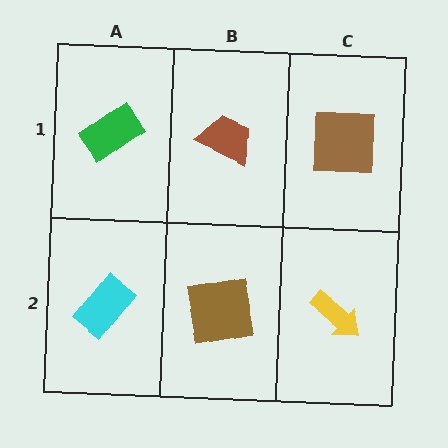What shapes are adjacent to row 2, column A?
A green rectangle (row 1, column A), a brown square (row 2, column B).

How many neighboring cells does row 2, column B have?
3.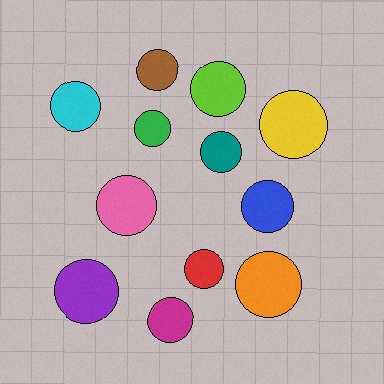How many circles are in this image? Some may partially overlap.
There are 12 circles.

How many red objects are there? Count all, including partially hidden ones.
There is 1 red object.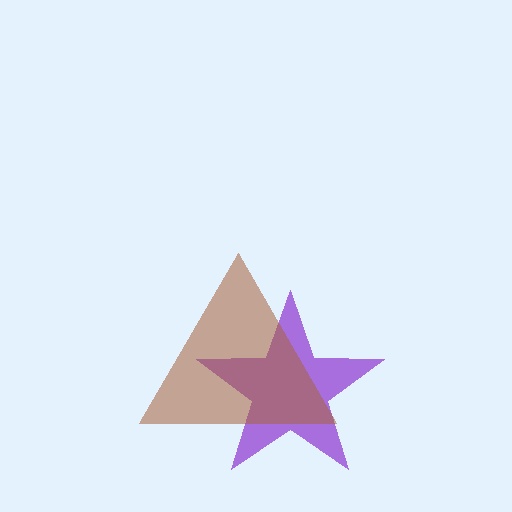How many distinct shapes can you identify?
There are 2 distinct shapes: a purple star, a brown triangle.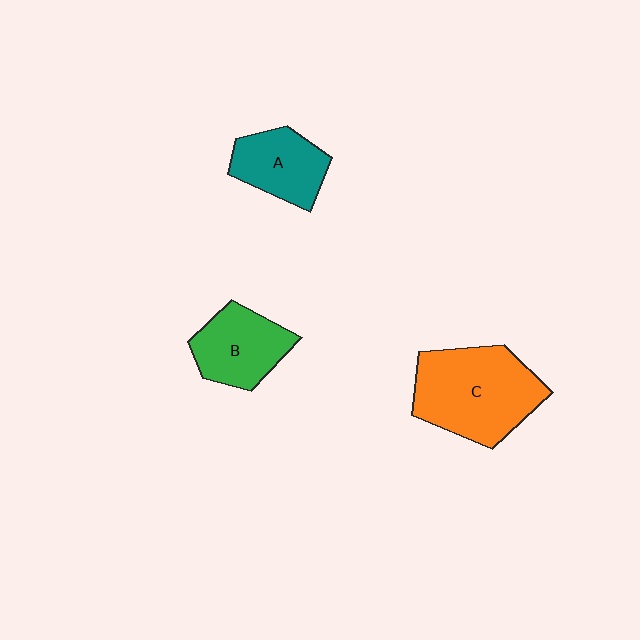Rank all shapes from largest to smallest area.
From largest to smallest: C (orange), B (green), A (teal).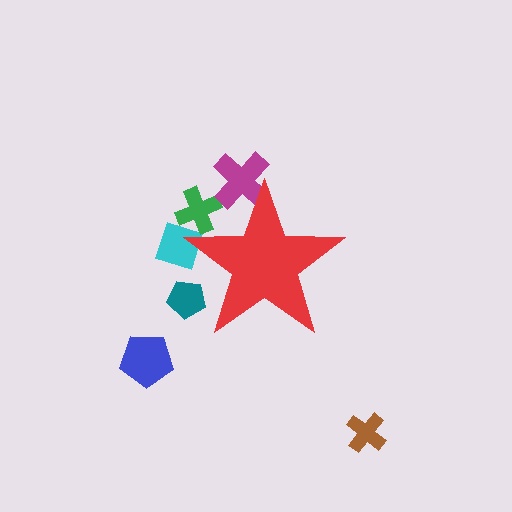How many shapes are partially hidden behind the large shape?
4 shapes are partially hidden.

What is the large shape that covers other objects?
A red star.